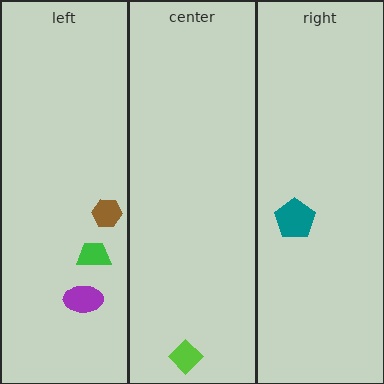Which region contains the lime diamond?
The center region.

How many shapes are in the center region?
1.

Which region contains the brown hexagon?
The left region.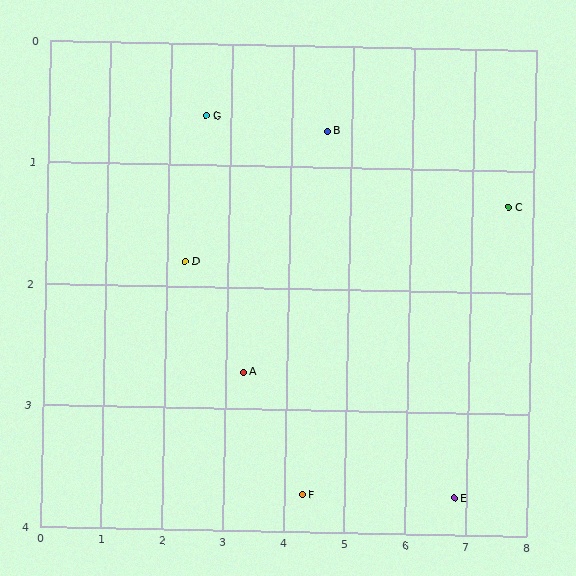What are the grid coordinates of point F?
Point F is at approximately (4.3, 3.7).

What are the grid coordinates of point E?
Point E is at approximately (6.8, 3.7).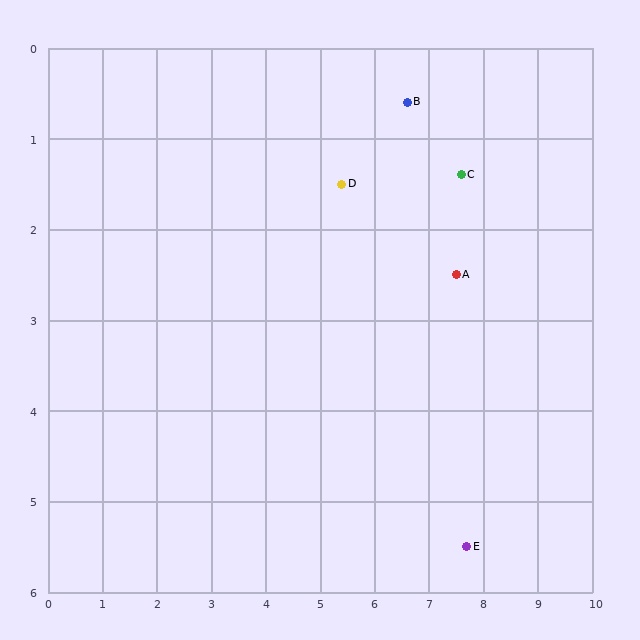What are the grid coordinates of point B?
Point B is at approximately (6.6, 0.6).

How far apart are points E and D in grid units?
Points E and D are about 4.6 grid units apart.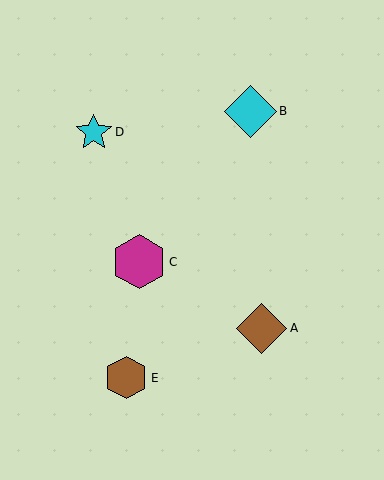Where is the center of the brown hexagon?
The center of the brown hexagon is at (126, 378).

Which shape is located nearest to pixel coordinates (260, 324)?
The brown diamond (labeled A) at (262, 328) is nearest to that location.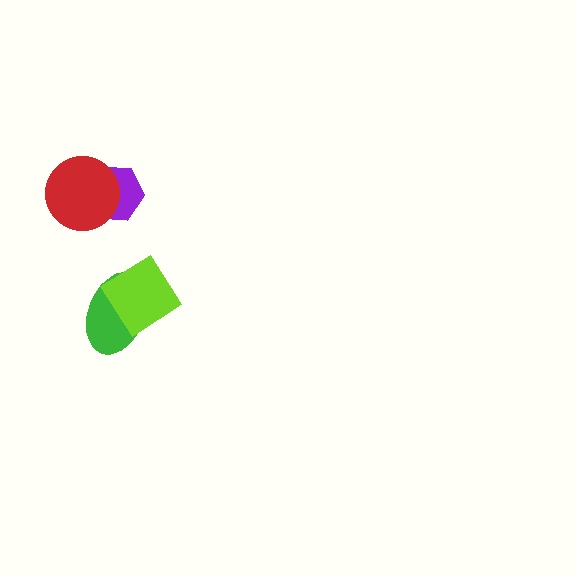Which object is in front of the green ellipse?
The lime diamond is in front of the green ellipse.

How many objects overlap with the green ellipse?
1 object overlaps with the green ellipse.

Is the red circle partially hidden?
No, no other shape covers it.